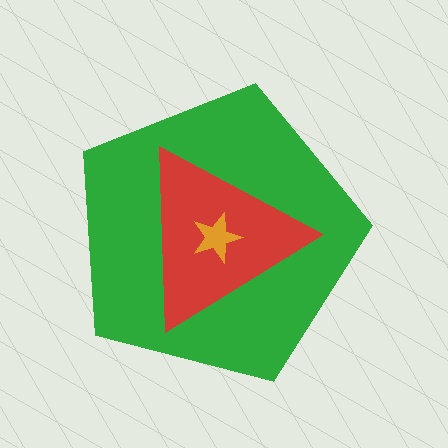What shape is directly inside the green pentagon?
The red triangle.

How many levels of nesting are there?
3.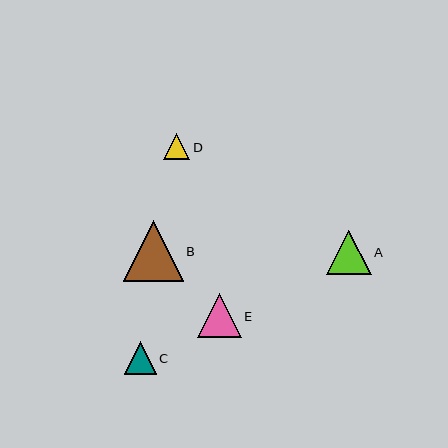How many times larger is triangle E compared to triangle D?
Triangle E is approximately 1.7 times the size of triangle D.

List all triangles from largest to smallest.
From largest to smallest: B, A, E, C, D.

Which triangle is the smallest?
Triangle D is the smallest with a size of approximately 26 pixels.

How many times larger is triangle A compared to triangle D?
Triangle A is approximately 1.7 times the size of triangle D.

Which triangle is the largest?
Triangle B is the largest with a size of approximately 60 pixels.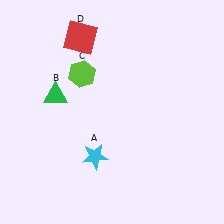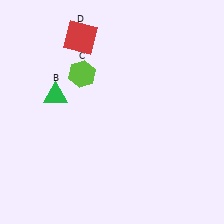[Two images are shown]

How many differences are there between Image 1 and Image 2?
There is 1 difference between the two images.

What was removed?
The cyan star (A) was removed in Image 2.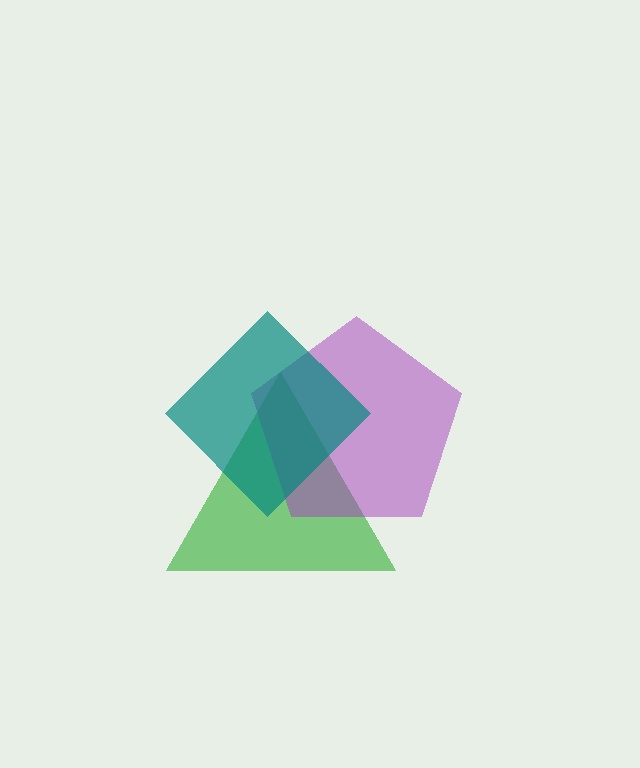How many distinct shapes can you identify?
There are 3 distinct shapes: a green triangle, a purple pentagon, a teal diamond.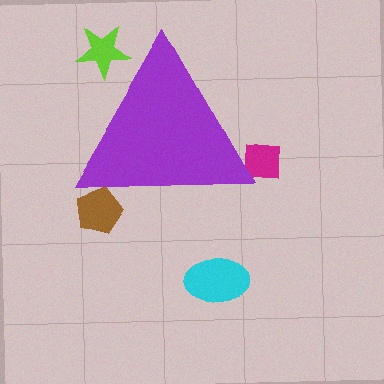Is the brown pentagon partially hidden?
Yes, the brown pentagon is partially hidden behind the purple triangle.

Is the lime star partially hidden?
Yes, the lime star is partially hidden behind the purple triangle.